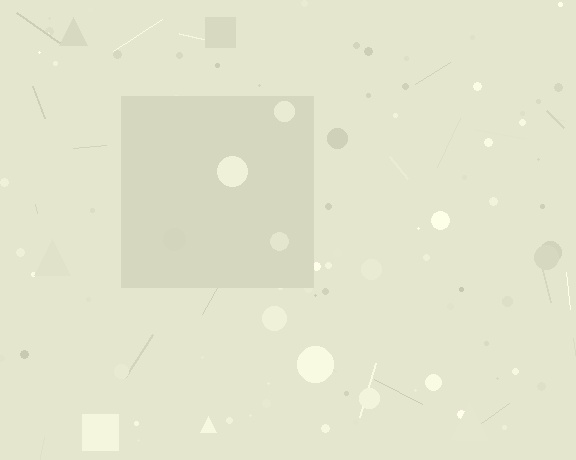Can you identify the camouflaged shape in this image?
The camouflaged shape is a square.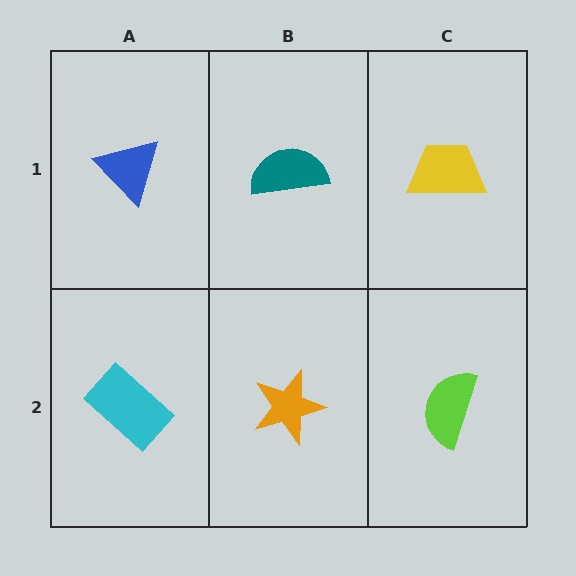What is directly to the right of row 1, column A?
A teal semicircle.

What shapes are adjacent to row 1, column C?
A lime semicircle (row 2, column C), a teal semicircle (row 1, column B).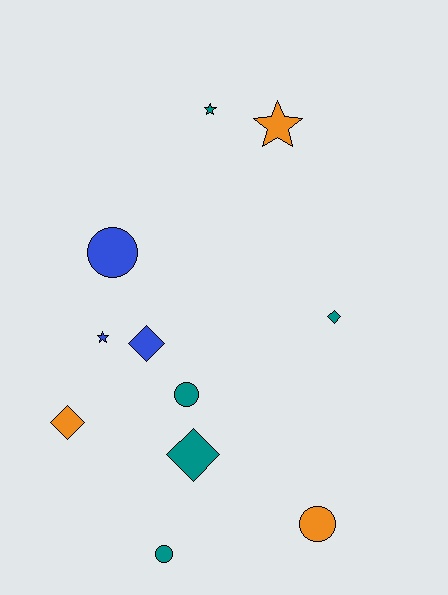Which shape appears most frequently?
Diamond, with 4 objects.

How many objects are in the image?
There are 11 objects.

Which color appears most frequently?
Teal, with 5 objects.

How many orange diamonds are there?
There is 1 orange diamond.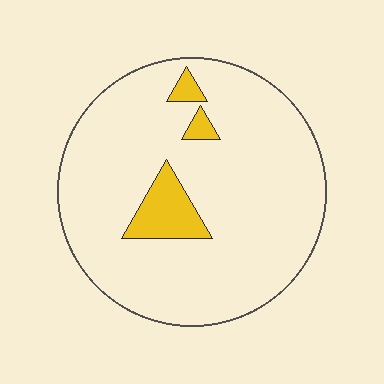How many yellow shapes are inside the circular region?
3.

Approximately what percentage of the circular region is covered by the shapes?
Approximately 10%.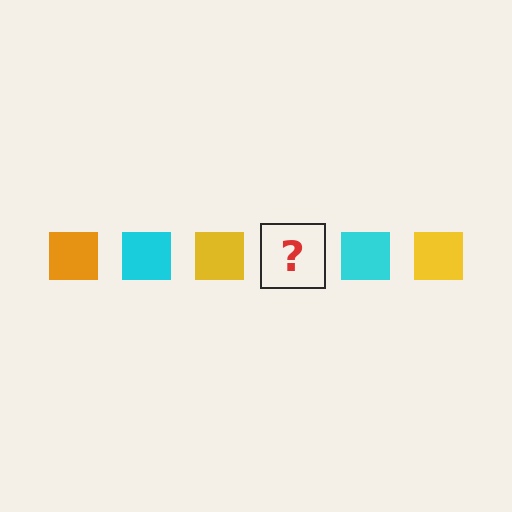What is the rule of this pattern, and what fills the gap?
The rule is that the pattern cycles through orange, cyan, yellow squares. The gap should be filled with an orange square.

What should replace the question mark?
The question mark should be replaced with an orange square.